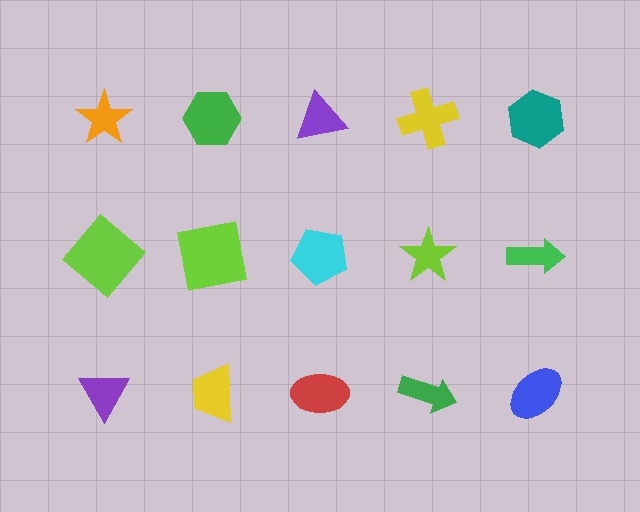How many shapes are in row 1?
5 shapes.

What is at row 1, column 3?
A purple triangle.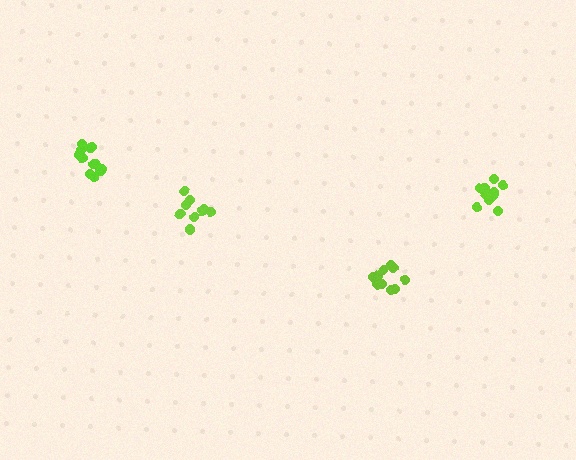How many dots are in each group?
Group 1: 9 dots, Group 2: 13 dots, Group 3: 10 dots, Group 4: 11 dots (43 total).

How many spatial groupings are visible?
There are 4 spatial groupings.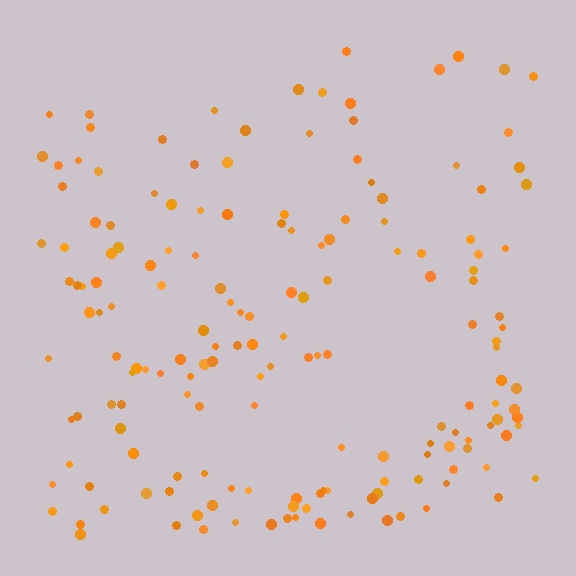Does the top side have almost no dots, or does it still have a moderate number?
Still a moderate number, just noticeably fewer than the bottom.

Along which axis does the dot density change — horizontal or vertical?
Vertical.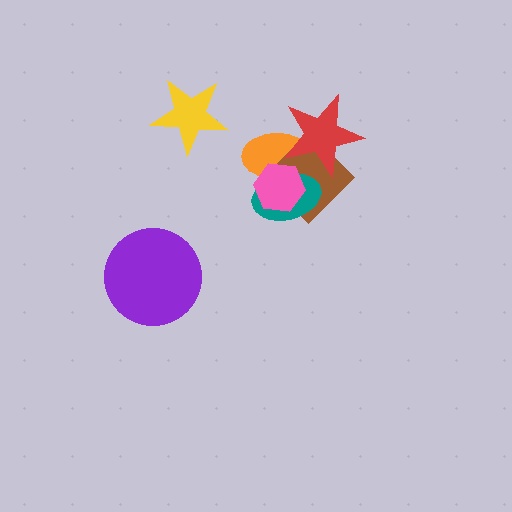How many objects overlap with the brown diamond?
4 objects overlap with the brown diamond.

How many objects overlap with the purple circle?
0 objects overlap with the purple circle.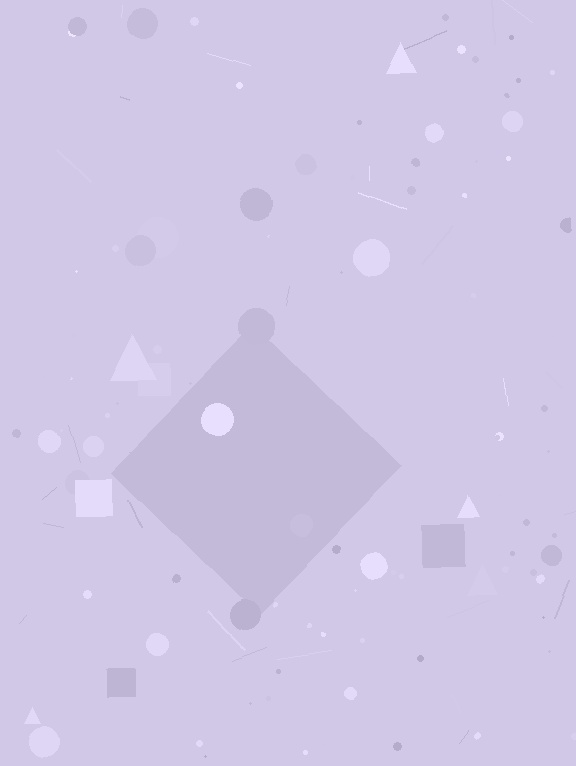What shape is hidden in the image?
A diamond is hidden in the image.